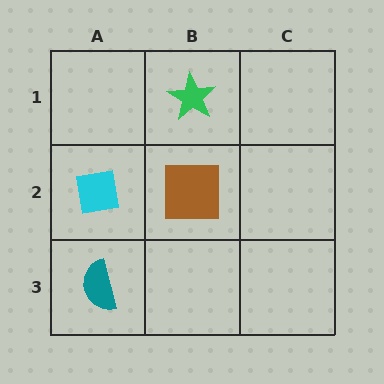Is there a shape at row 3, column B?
No, that cell is empty.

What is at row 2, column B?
A brown square.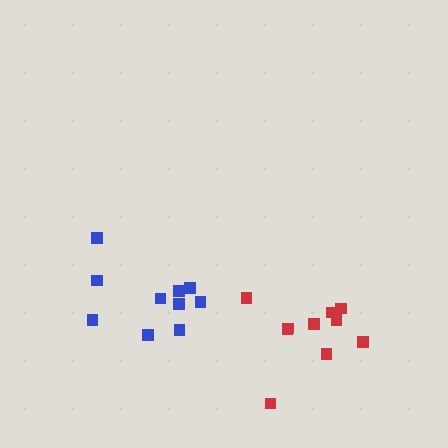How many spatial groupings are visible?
There are 2 spatial groupings.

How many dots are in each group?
Group 1: 10 dots, Group 2: 10 dots (20 total).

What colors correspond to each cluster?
The clusters are colored: red, blue.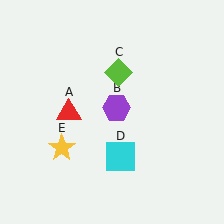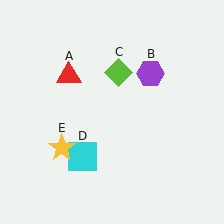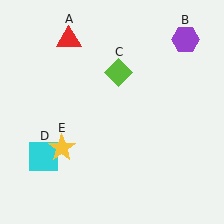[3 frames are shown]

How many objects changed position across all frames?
3 objects changed position: red triangle (object A), purple hexagon (object B), cyan square (object D).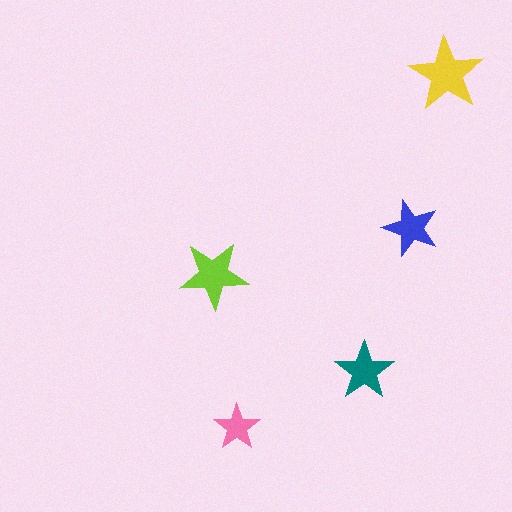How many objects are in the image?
There are 5 objects in the image.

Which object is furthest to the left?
The lime star is leftmost.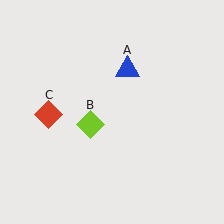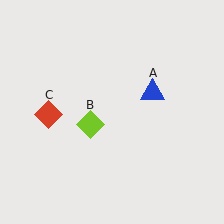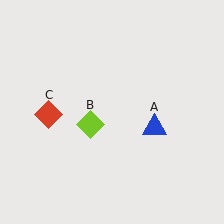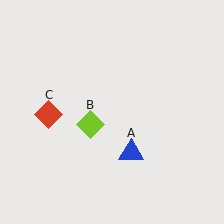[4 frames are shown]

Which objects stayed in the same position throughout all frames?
Lime diamond (object B) and red diamond (object C) remained stationary.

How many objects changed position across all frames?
1 object changed position: blue triangle (object A).